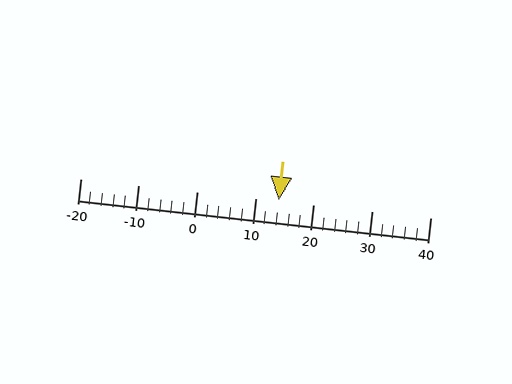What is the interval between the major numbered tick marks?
The major tick marks are spaced 10 units apart.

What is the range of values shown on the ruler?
The ruler shows values from -20 to 40.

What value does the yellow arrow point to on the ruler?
The yellow arrow points to approximately 14.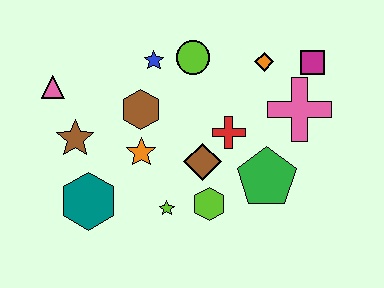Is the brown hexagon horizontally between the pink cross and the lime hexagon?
No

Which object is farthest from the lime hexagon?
The pink triangle is farthest from the lime hexagon.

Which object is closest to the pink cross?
The magenta square is closest to the pink cross.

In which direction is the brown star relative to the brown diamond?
The brown star is to the left of the brown diamond.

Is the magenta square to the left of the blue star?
No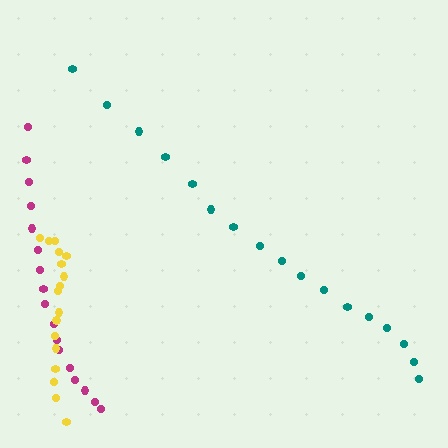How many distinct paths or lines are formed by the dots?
There are 3 distinct paths.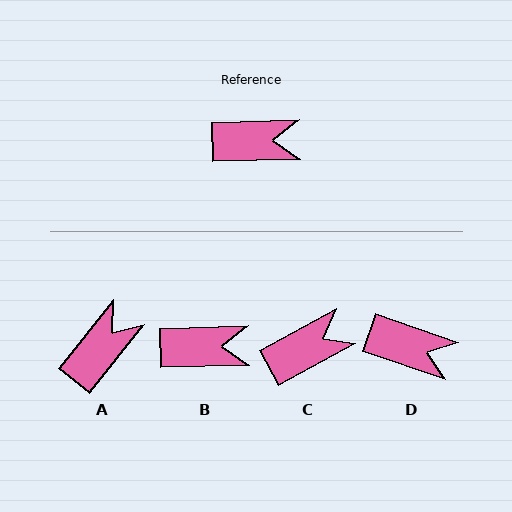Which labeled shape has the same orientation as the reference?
B.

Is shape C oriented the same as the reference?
No, it is off by about 27 degrees.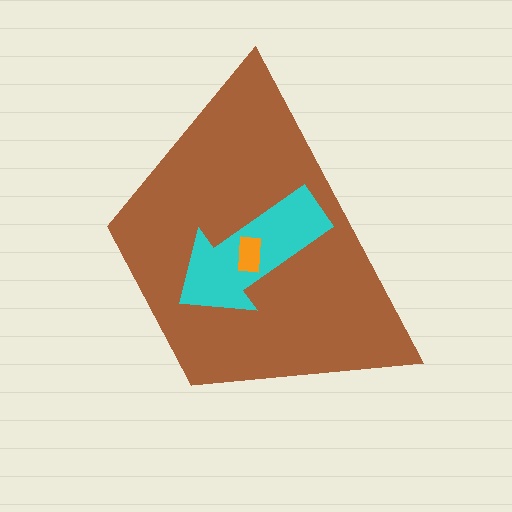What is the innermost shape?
The orange rectangle.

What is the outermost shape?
The brown trapezoid.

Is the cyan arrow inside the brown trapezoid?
Yes.